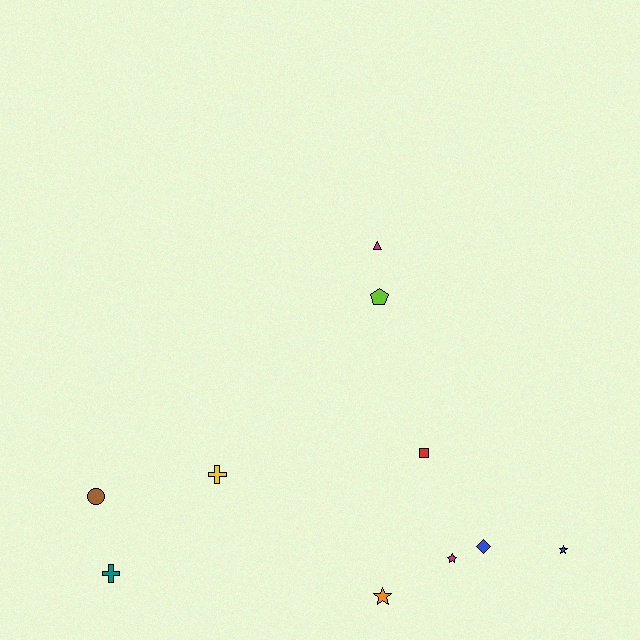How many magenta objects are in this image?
There are 2 magenta objects.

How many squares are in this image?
There is 1 square.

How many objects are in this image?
There are 10 objects.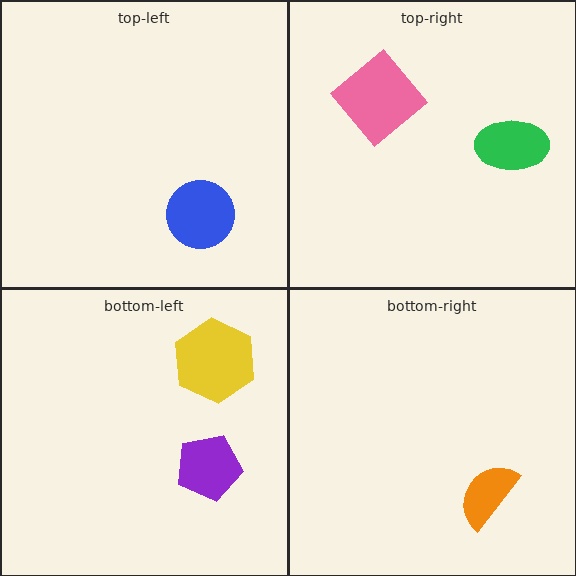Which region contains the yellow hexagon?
The bottom-left region.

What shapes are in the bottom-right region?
The orange semicircle.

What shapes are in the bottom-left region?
The purple pentagon, the yellow hexagon.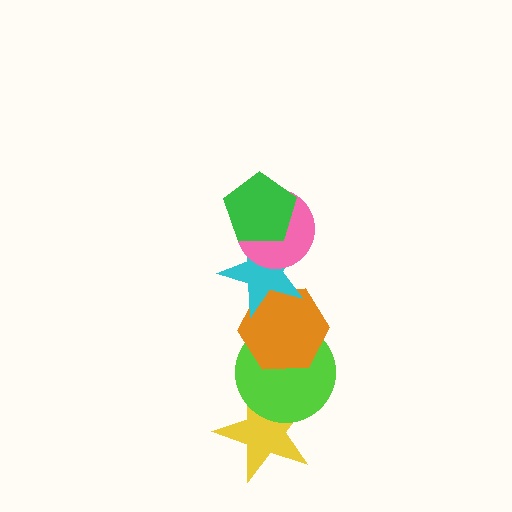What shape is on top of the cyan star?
The pink circle is on top of the cyan star.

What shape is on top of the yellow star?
The lime circle is on top of the yellow star.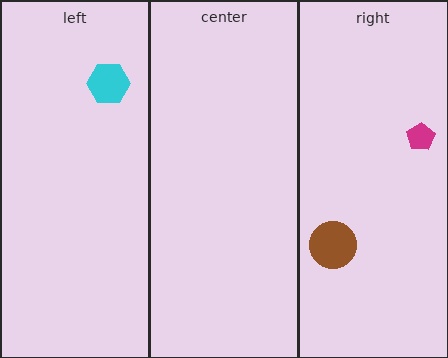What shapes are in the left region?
The cyan hexagon.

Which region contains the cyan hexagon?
The left region.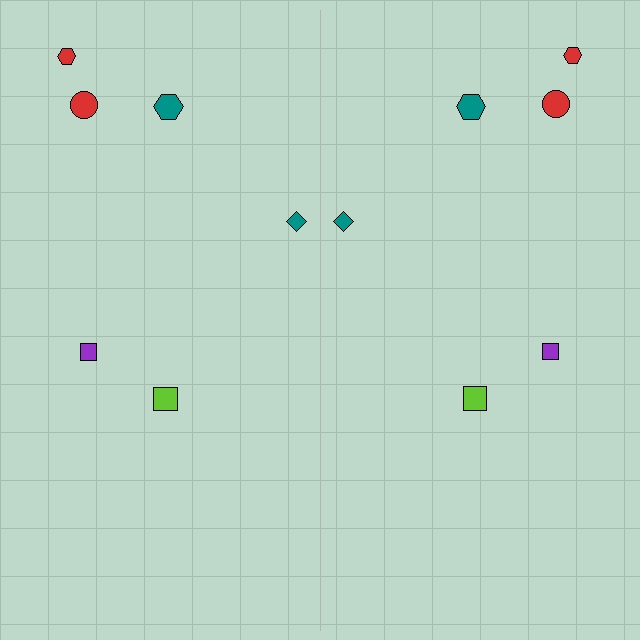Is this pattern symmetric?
Yes, this pattern has bilateral (reflection) symmetry.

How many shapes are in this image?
There are 12 shapes in this image.